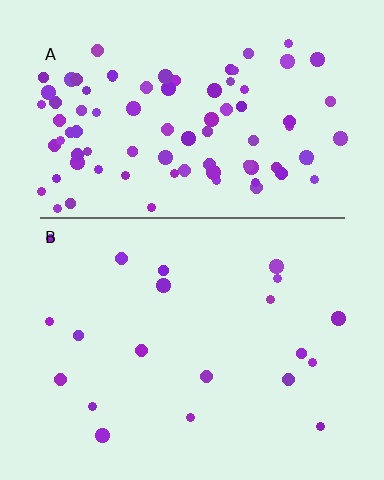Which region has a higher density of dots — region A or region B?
A (the top).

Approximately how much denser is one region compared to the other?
Approximately 4.3× — region A over region B.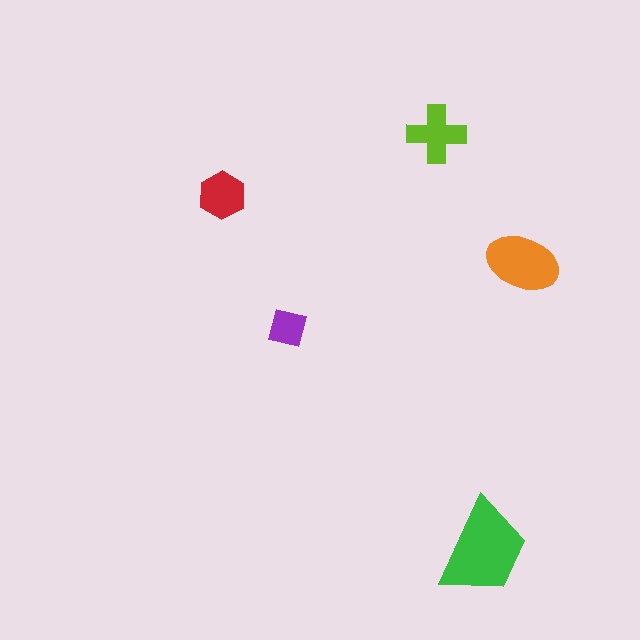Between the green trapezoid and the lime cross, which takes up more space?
The green trapezoid.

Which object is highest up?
The lime cross is topmost.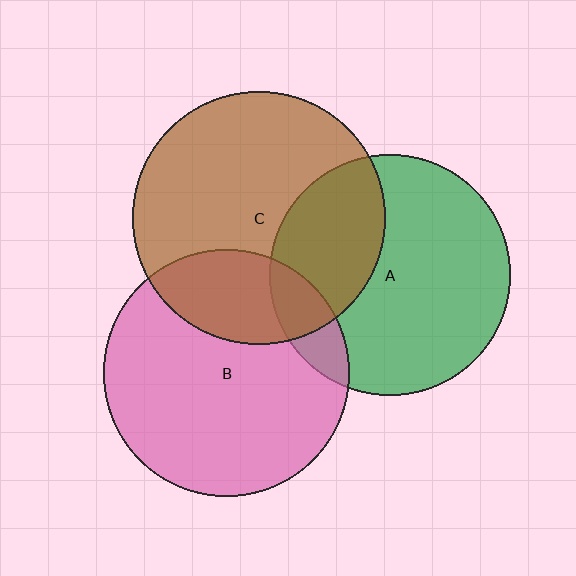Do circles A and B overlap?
Yes.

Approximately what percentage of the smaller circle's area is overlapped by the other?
Approximately 10%.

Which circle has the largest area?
Circle C (brown).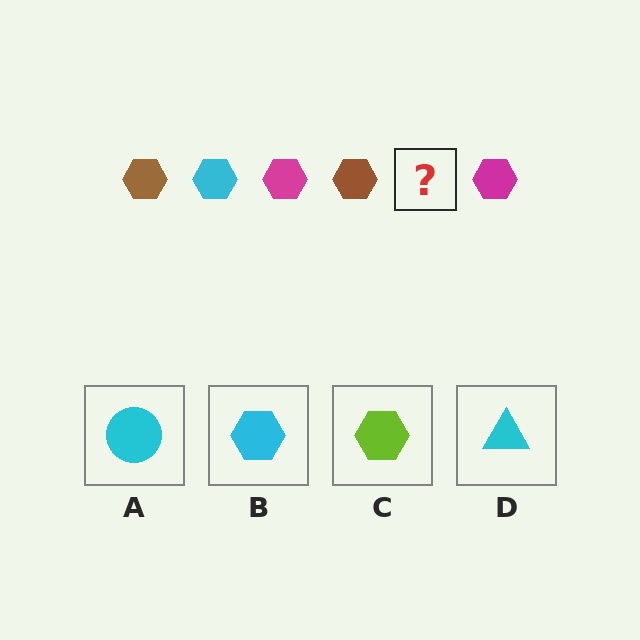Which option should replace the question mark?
Option B.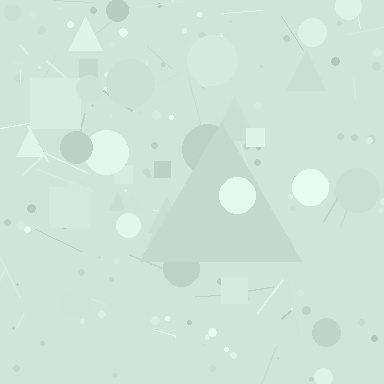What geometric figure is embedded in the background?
A triangle is embedded in the background.